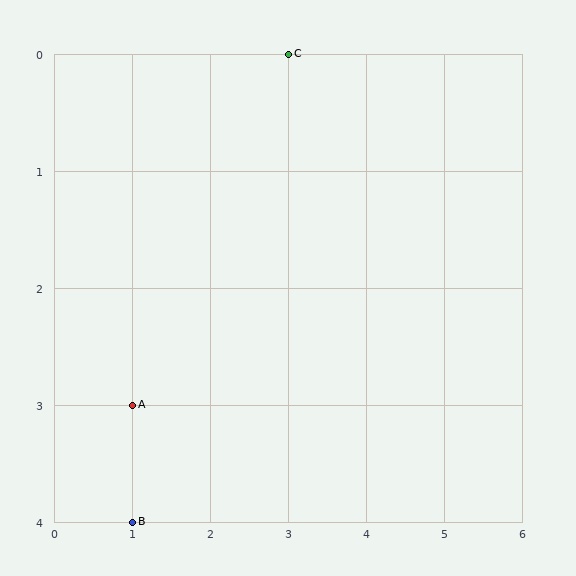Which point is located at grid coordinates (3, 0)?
Point C is at (3, 0).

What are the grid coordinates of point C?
Point C is at grid coordinates (3, 0).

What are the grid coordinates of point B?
Point B is at grid coordinates (1, 4).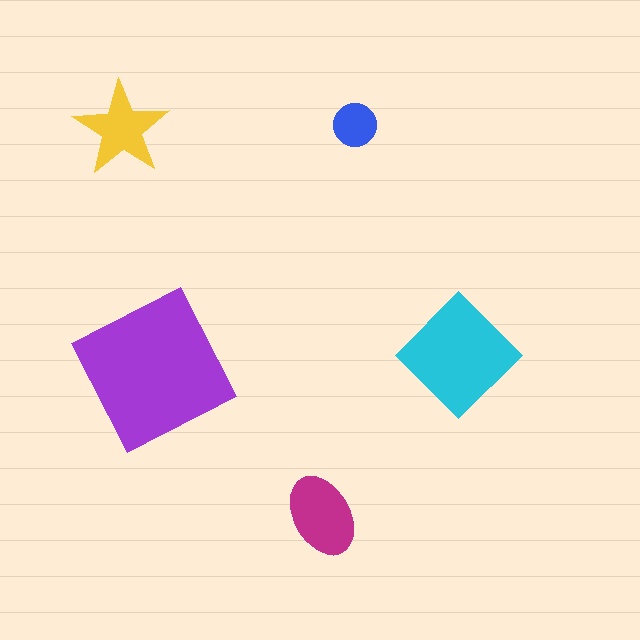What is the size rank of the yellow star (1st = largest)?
4th.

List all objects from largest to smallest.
The purple square, the cyan diamond, the magenta ellipse, the yellow star, the blue circle.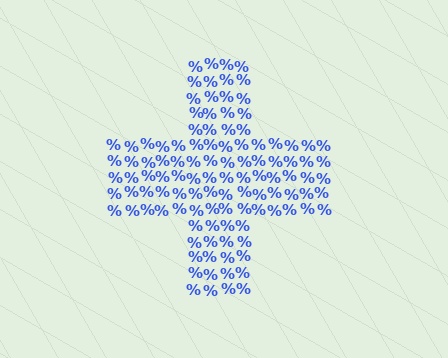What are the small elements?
The small elements are percent signs.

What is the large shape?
The large shape is a cross.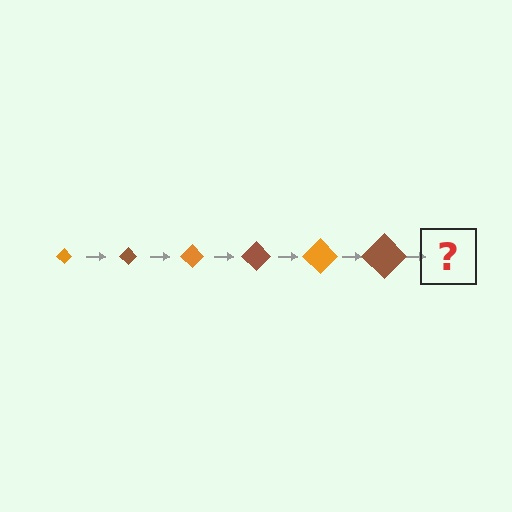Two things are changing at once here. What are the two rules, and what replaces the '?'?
The two rules are that the diamond grows larger each step and the color cycles through orange and brown. The '?' should be an orange diamond, larger than the previous one.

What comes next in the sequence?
The next element should be an orange diamond, larger than the previous one.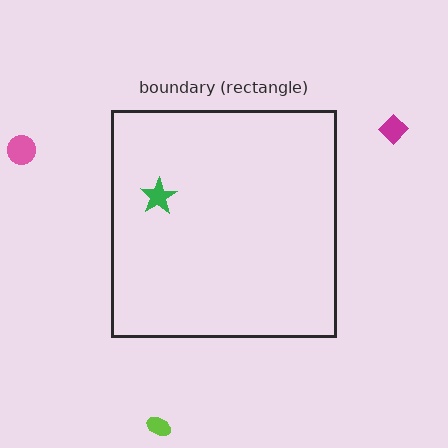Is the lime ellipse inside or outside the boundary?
Outside.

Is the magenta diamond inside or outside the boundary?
Outside.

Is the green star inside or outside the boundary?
Inside.